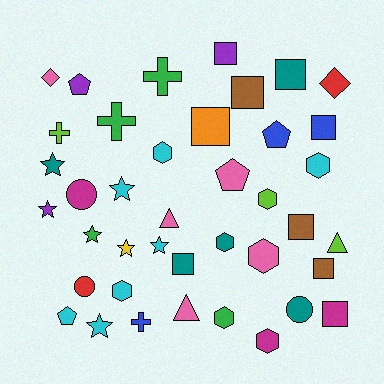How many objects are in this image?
There are 40 objects.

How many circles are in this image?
There are 3 circles.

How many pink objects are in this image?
There are 5 pink objects.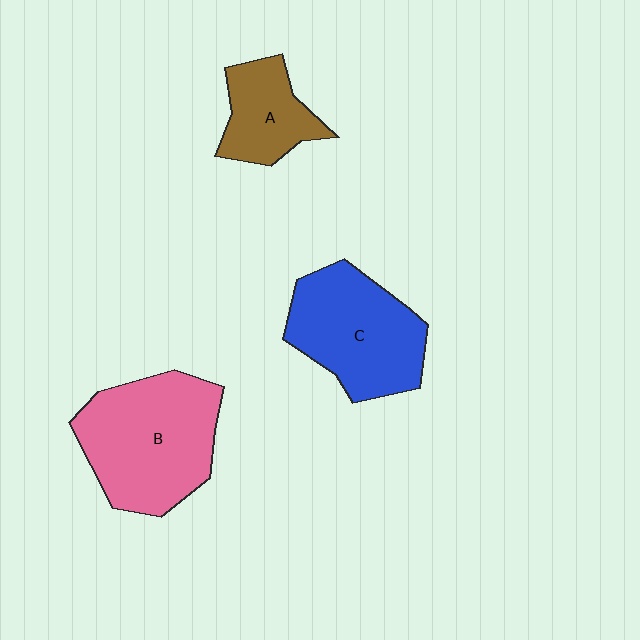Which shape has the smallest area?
Shape A (brown).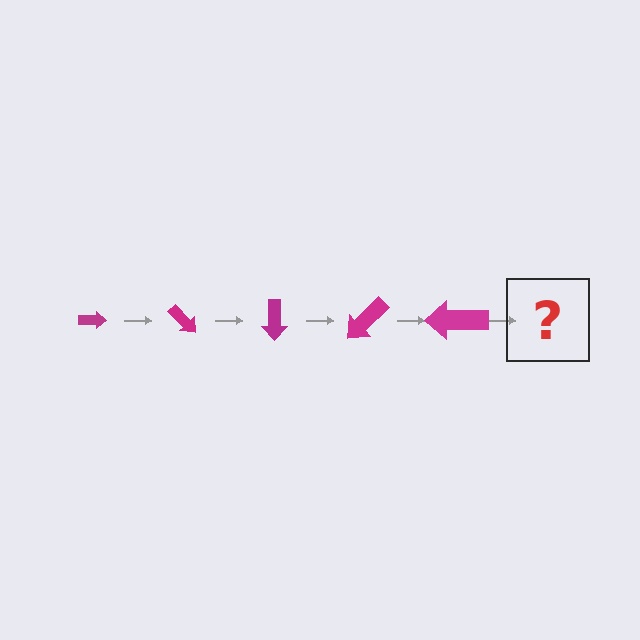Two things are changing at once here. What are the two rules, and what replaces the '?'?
The two rules are that the arrow grows larger each step and it rotates 45 degrees each step. The '?' should be an arrow, larger than the previous one and rotated 225 degrees from the start.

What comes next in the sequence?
The next element should be an arrow, larger than the previous one and rotated 225 degrees from the start.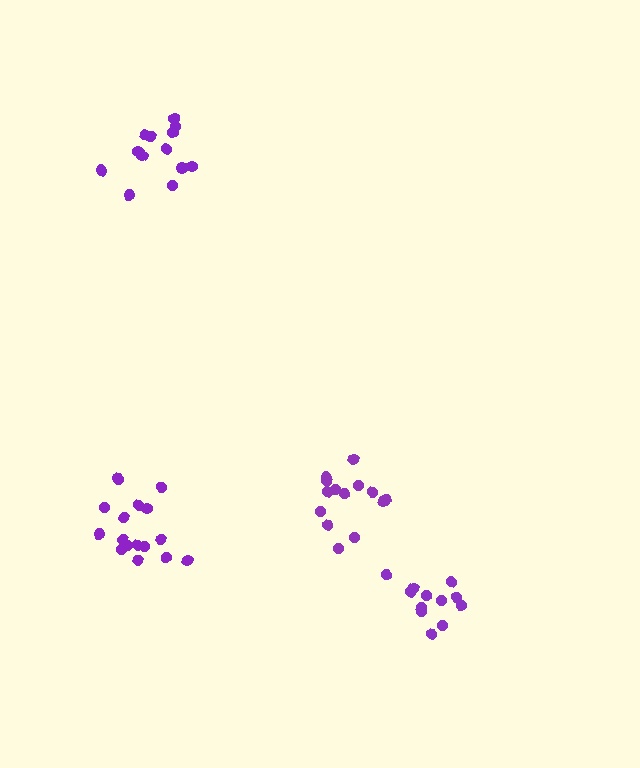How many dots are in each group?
Group 1: 17 dots, Group 2: 12 dots, Group 3: 13 dots, Group 4: 14 dots (56 total).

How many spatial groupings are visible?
There are 4 spatial groupings.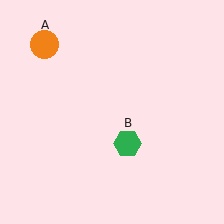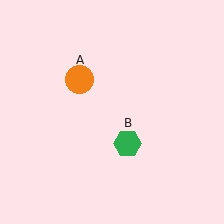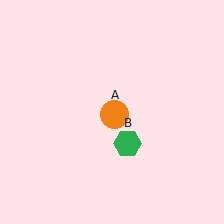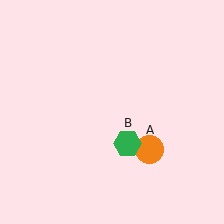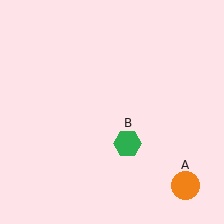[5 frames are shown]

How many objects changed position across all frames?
1 object changed position: orange circle (object A).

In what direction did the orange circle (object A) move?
The orange circle (object A) moved down and to the right.